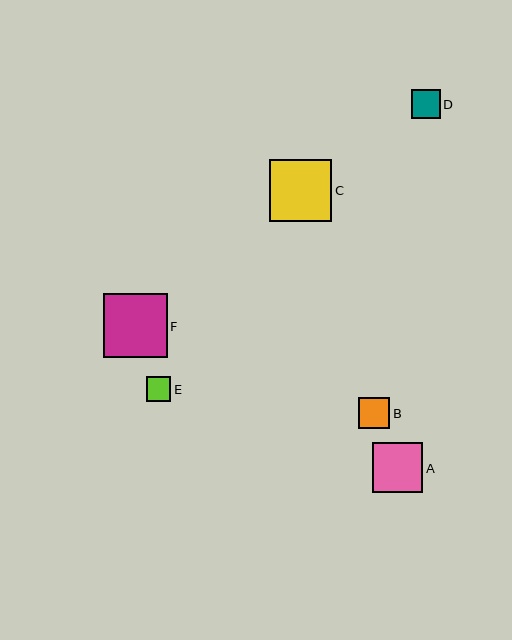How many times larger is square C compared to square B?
Square C is approximately 1.9 times the size of square B.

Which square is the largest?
Square F is the largest with a size of approximately 64 pixels.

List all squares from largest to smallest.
From largest to smallest: F, C, A, B, D, E.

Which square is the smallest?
Square E is the smallest with a size of approximately 25 pixels.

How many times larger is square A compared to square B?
Square A is approximately 1.6 times the size of square B.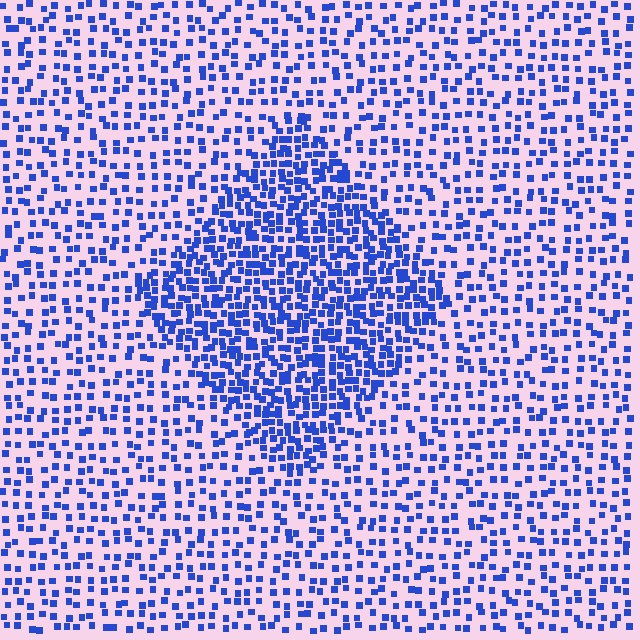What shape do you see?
I see a diamond.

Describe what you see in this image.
The image contains small blue elements arranged at two different densities. A diamond-shaped region is visible where the elements are more densely packed than the surrounding area.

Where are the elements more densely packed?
The elements are more densely packed inside the diamond boundary.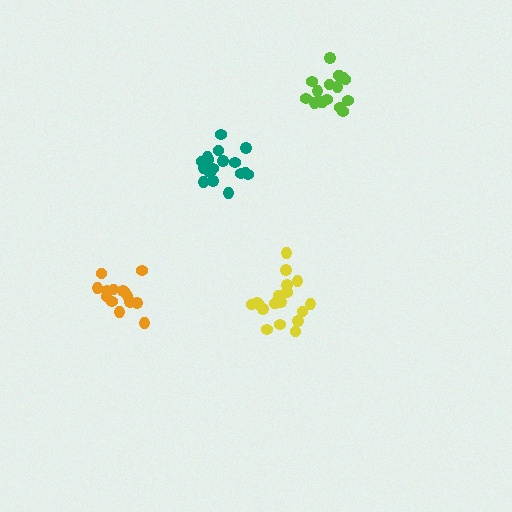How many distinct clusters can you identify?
There are 4 distinct clusters.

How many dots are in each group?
Group 1: 17 dots, Group 2: 14 dots, Group 3: 17 dots, Group 4: 20 dots (68 total).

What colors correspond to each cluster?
The clusters are colored: teal, orange, lime, yellow.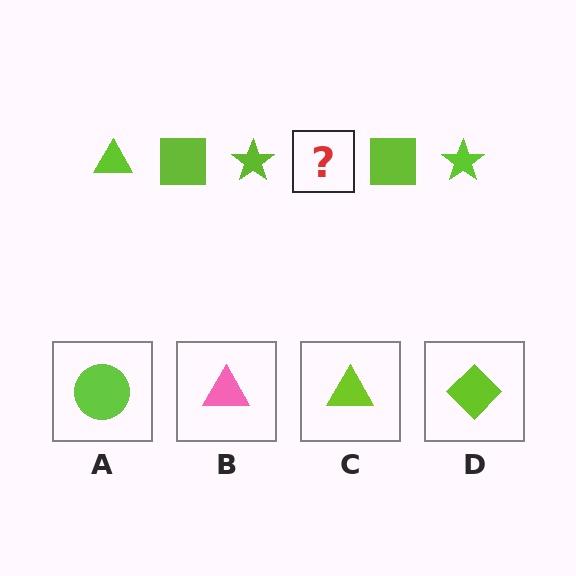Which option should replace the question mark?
Option C.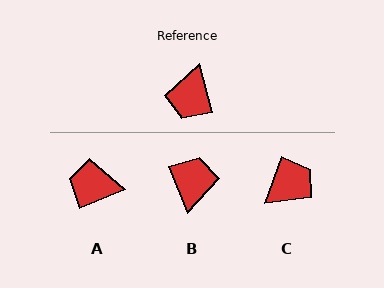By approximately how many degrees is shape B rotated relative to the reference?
Approximately 174 degrees clockwise.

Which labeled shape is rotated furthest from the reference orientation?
B, about 174 degrees away.